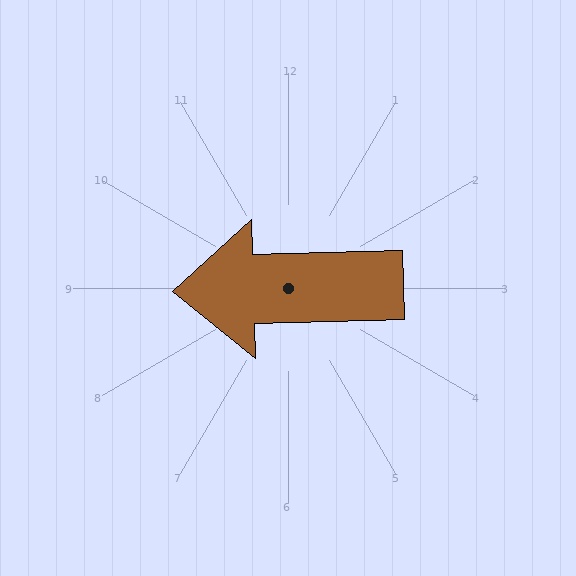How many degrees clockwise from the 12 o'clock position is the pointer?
Approximately 268 degrees.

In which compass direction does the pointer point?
West.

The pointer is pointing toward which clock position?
Roughly 9 o'clock.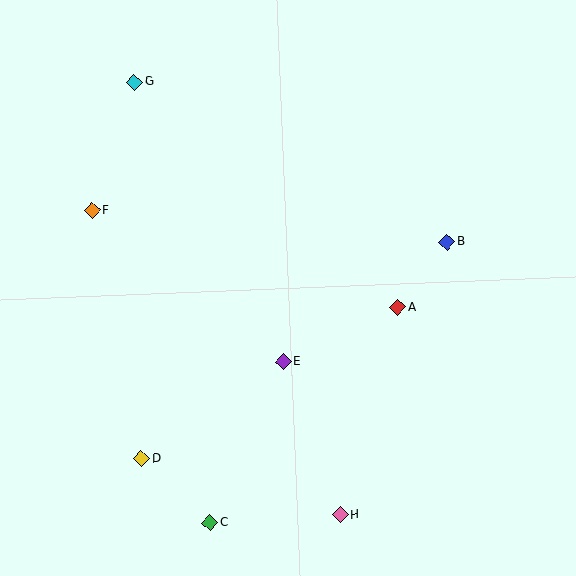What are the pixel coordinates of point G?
Point G is at (134, 82).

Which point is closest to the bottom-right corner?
Point H is closest to the bottom-right corner.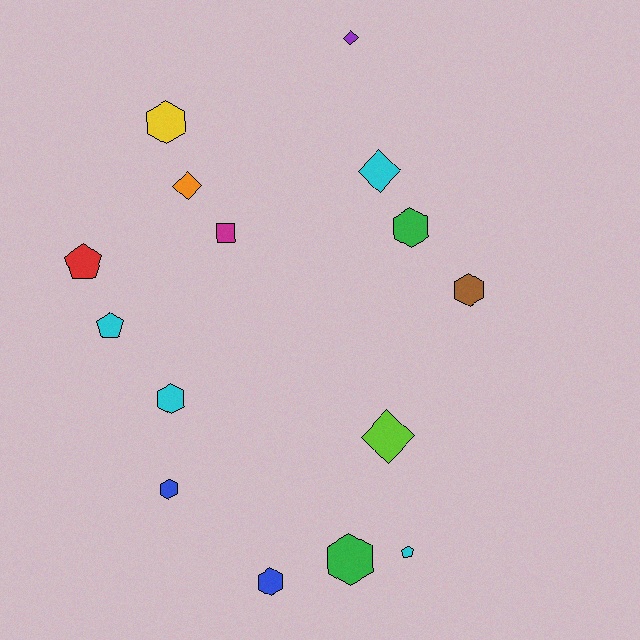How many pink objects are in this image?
There are no pink objects.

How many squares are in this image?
There is 1 square.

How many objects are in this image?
There are 15 objects.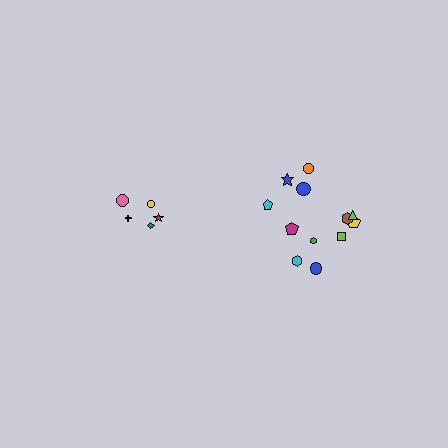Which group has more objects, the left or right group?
The right group.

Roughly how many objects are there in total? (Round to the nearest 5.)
Roughly 15 objects in total.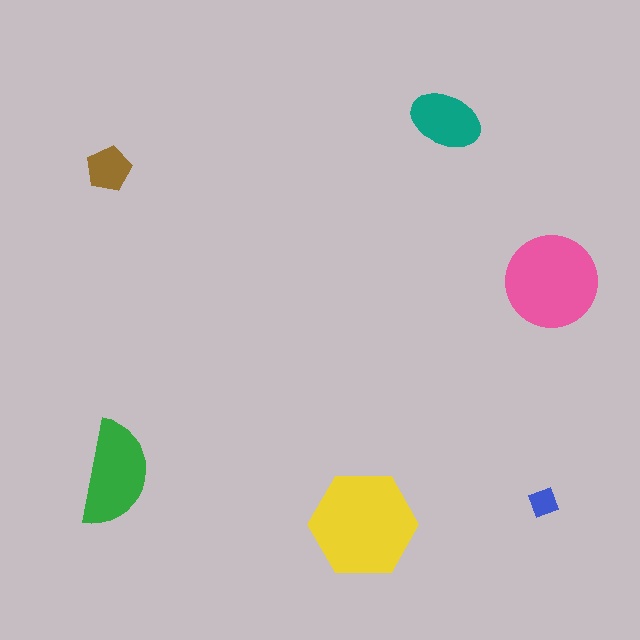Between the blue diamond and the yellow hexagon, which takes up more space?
The yellow hexagon.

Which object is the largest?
The yellow hexagon.